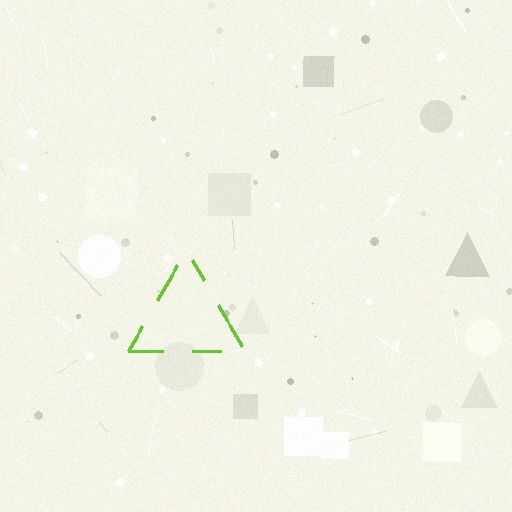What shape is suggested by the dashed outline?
The dashed outline suggests a triangle.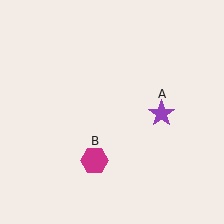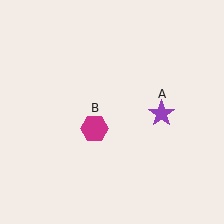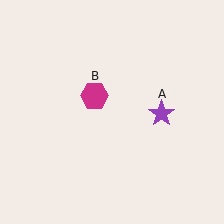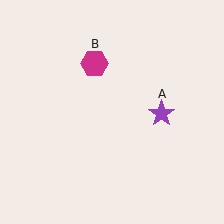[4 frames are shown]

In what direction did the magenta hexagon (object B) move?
The magenta hexagon (object B) moved up.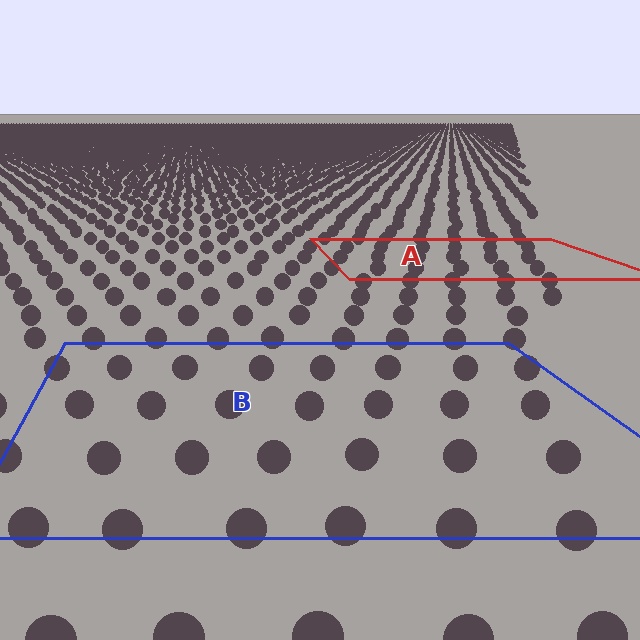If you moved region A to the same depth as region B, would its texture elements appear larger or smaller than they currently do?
They would appear larger. At a closer depth, the same texture elements are projected at a bigger on-screen size.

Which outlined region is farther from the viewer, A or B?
Region A is farther from the viewer — the texture elements inside it appear smaller and more densely packed.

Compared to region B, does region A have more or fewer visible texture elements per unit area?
Region A has more texture elements per unit area — they are packed more densely because it is farther away.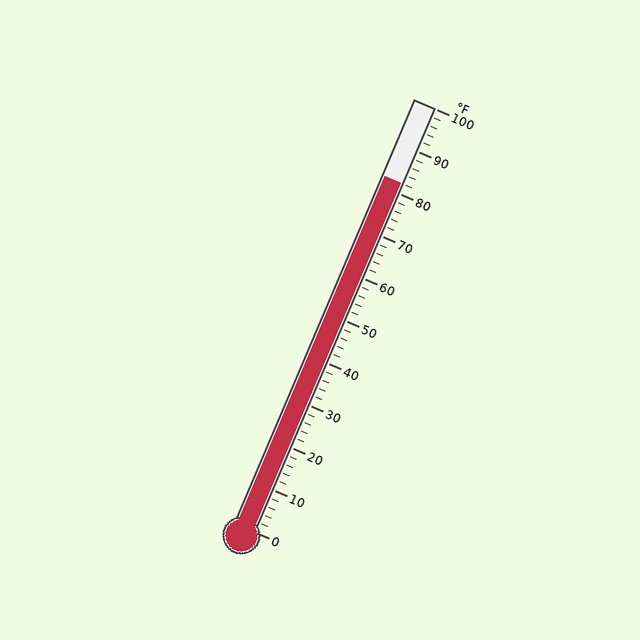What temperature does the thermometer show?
The thermometer shows approximately 82°F.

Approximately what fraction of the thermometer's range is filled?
The thermometer is filled to approximately 80% of its range.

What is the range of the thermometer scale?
The thermometer scale ranges from 0°F to 100°F.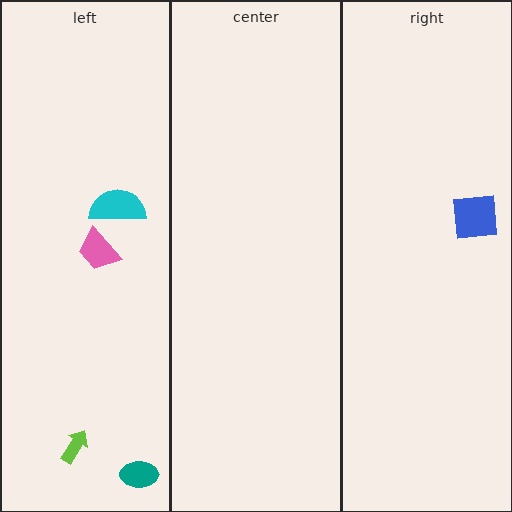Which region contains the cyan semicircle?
The left region.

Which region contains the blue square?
The right region.